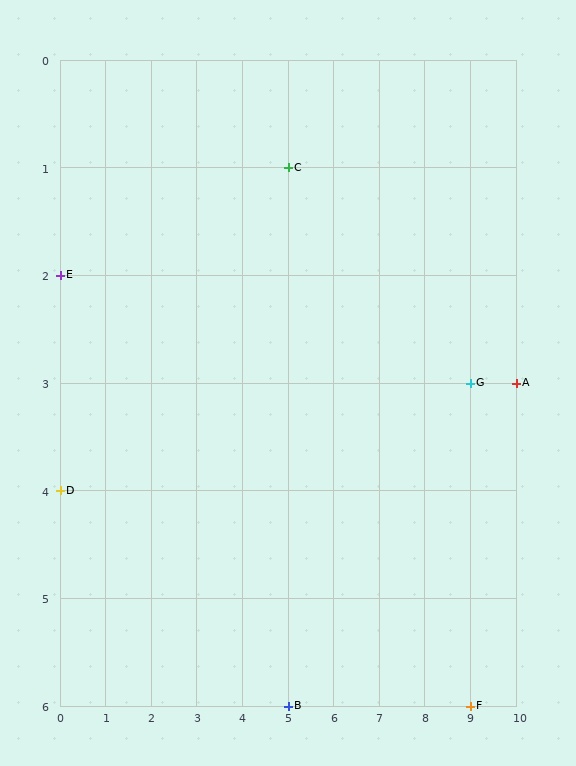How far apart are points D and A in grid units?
Points D and A are 10 columns and 1 row apart (about 10.0 grid units diagonally).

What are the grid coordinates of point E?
Point E is at grid coordinates (0, 2).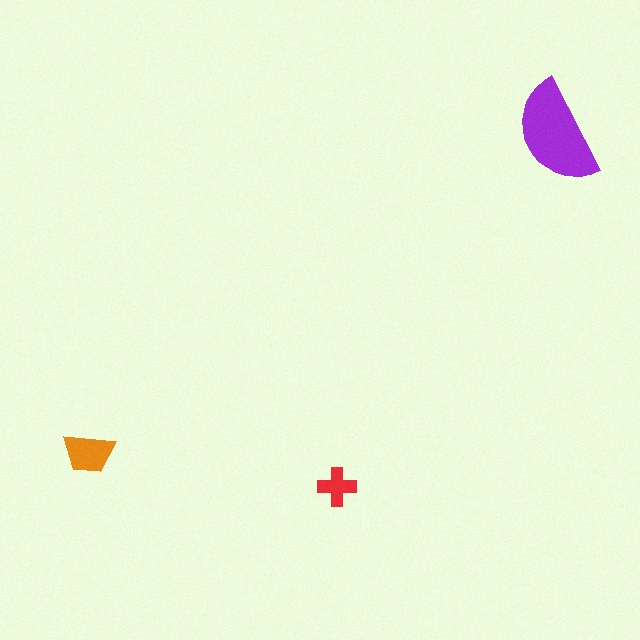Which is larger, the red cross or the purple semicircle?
The purple semicircle.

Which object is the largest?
The purple semicircle.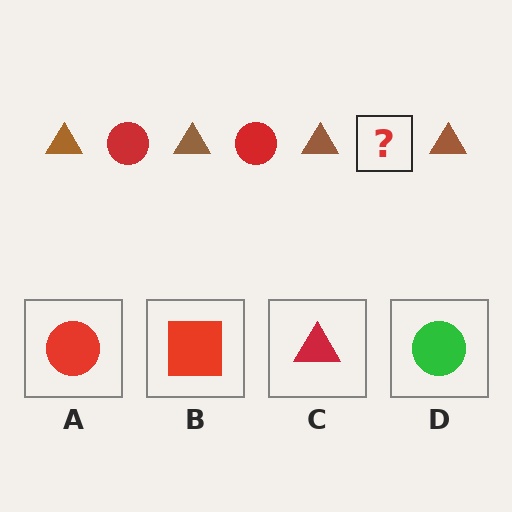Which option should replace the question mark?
Option A.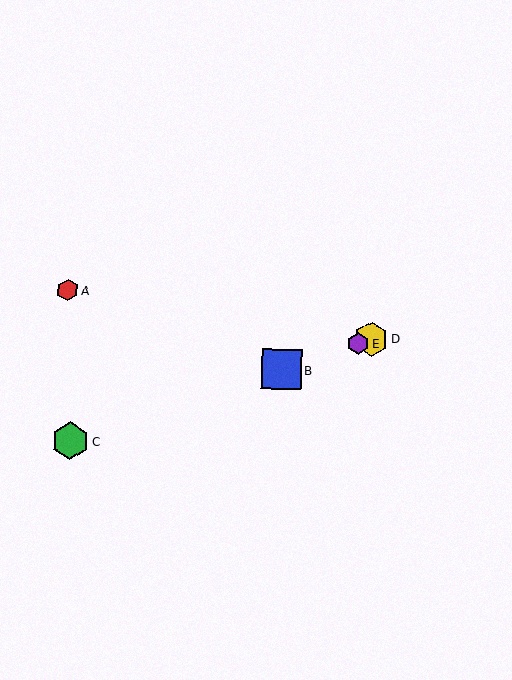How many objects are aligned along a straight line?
4 objects (B, C, D, E) are aligned along a straight line.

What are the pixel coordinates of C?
Object C is at (70, 441).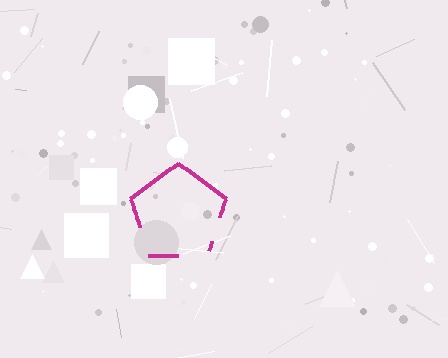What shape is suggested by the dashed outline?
The dashed outline suggests a pentagon.